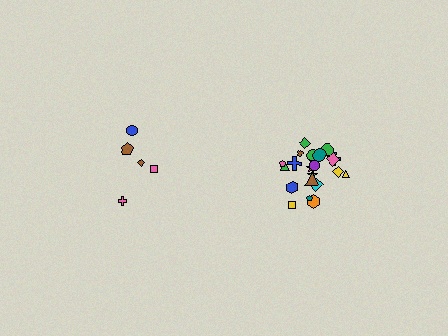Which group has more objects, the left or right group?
The right group.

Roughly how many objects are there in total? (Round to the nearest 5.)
Roughly 25 objects in total.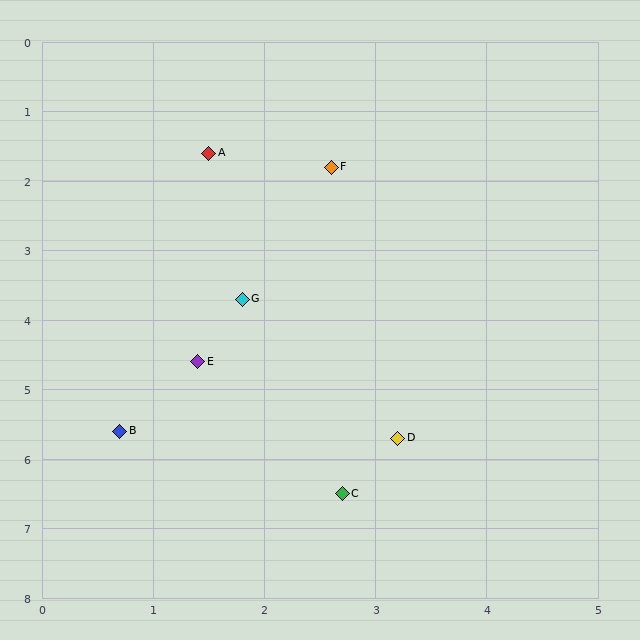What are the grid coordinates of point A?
Point A is at approximately (1.5, 1.6).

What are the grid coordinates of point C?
Point C is at approximately (2.7, 6.5).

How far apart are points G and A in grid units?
Points G and A are about 2.1 grid units apart.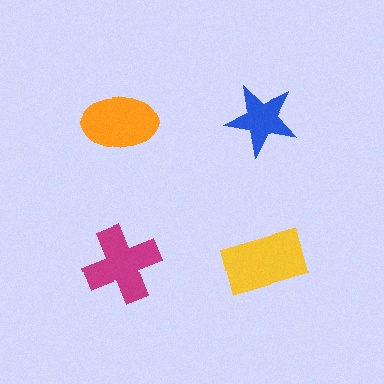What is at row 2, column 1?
A magenta cross.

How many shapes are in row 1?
2 shapes.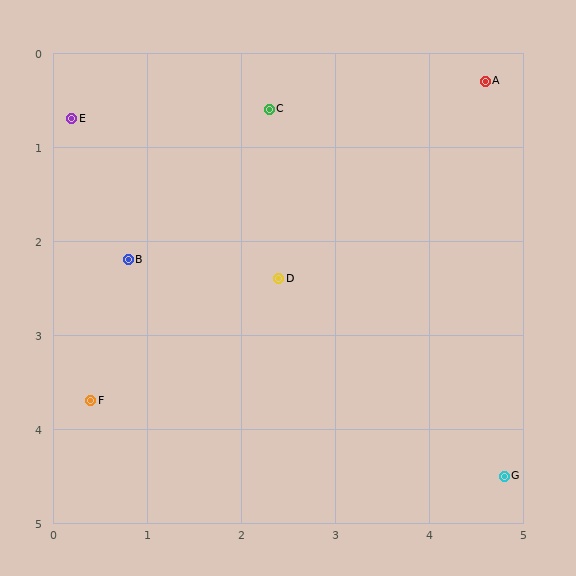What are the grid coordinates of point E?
Point E is at approximately (0.2, 0.7).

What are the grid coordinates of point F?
Point F is at approximately (0.4, 3.7).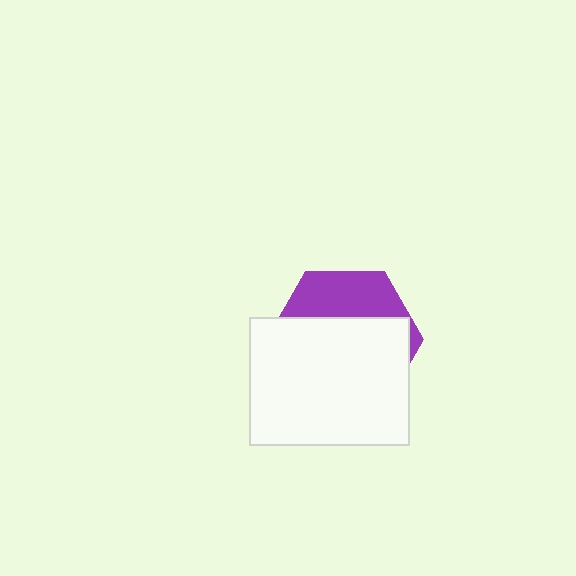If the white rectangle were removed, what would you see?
You would see the complete purple hexagon.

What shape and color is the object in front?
The object in front is a white rectangle.